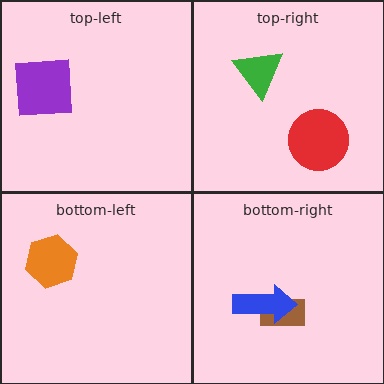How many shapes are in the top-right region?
2.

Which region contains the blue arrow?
The bottom-right region.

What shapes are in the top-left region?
The purple square.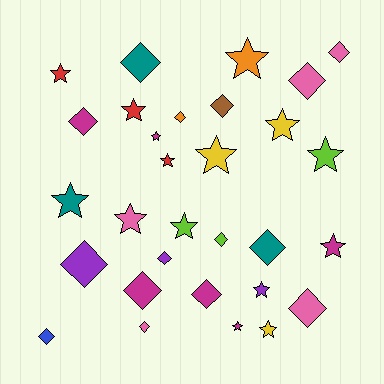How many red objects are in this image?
There are 3 red objects.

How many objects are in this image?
There are 30 objects.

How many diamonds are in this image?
There are 15 diamonds.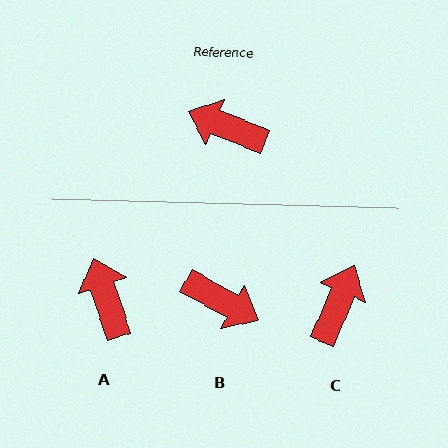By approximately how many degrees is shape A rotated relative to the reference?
Approximately 50 degrees clockwise.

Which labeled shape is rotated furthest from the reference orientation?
B, about 173 degrees away.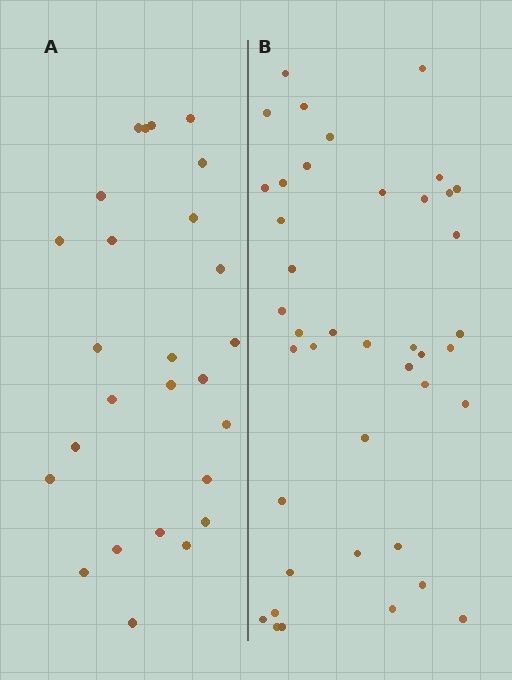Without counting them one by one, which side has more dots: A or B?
Region B (the right region) has more dots.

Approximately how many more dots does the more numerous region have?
Region B has approximately 15 more dots than region A.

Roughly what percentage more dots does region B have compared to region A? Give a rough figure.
About 60% more.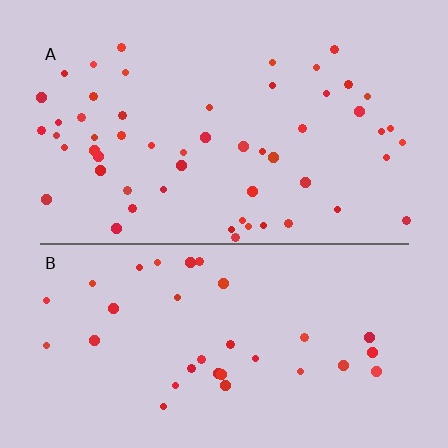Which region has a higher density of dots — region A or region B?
A (the top).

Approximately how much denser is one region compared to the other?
Approximately 1.6× — region A over region B.